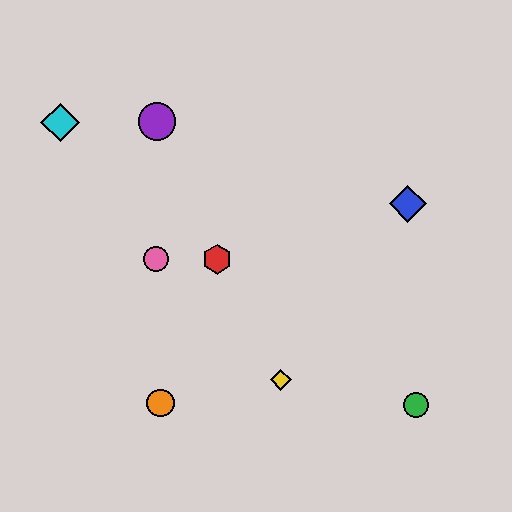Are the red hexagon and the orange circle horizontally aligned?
No, the red hexagon is at y≈259 and the orange circle is at y≈403.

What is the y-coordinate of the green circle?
The green circle is at y≈405.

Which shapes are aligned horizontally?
The red hexagon, the pink circle are aligned horizontally.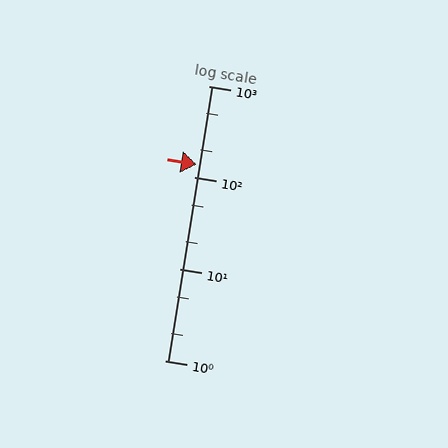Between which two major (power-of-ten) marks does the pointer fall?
The pointer is between 100 and 1000.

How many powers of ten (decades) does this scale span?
The scale spans 3 decades, from 1 to 1000.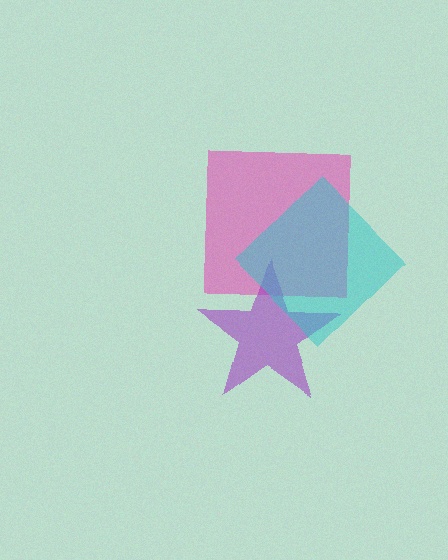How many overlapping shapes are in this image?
There are 3 overlapping shapes in the image.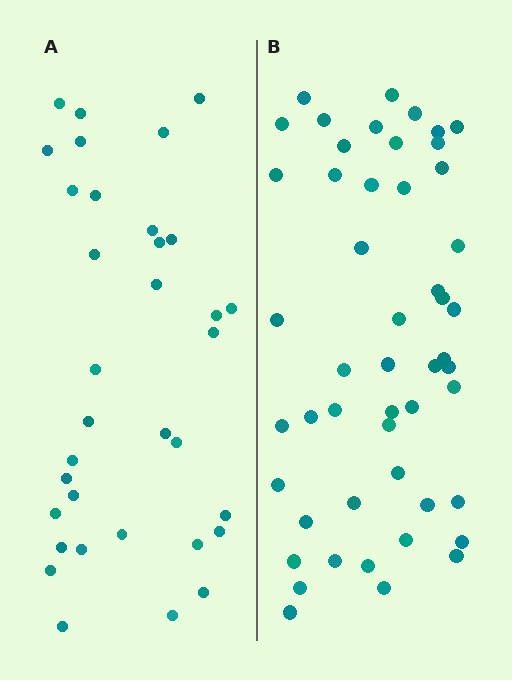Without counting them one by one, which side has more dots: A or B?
Region B (the right region) has more dots.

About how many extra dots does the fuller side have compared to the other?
Region B has approximately 15 more dots than region A.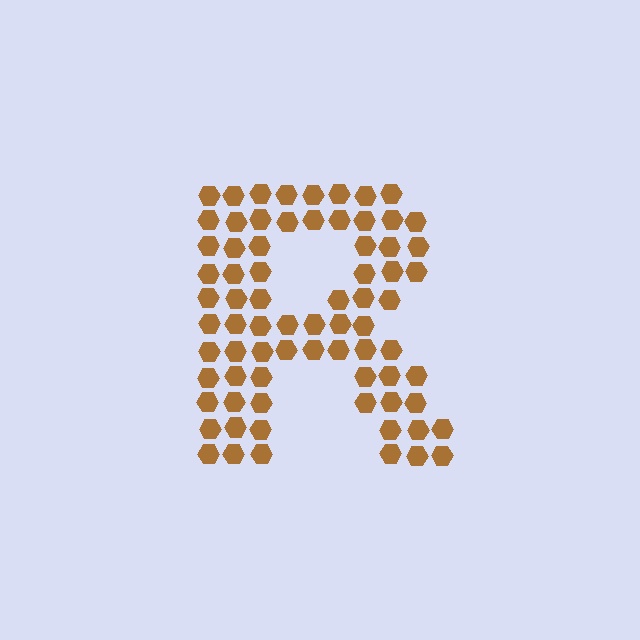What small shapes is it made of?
It is made of small hexagons.